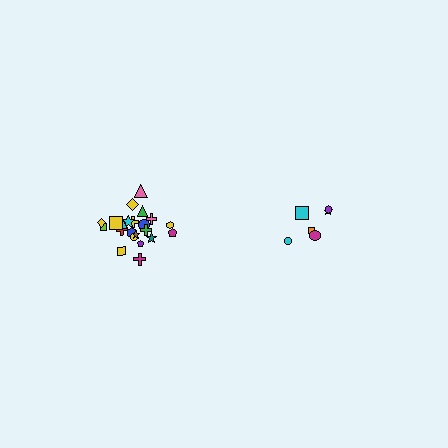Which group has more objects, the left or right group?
The left group.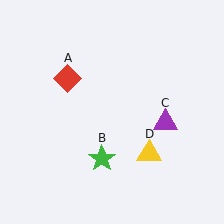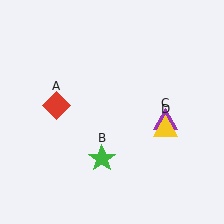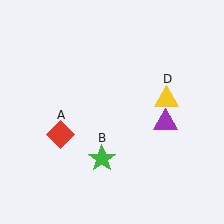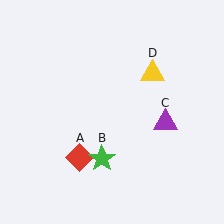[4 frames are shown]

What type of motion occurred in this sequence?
The red diamond (object A), yellow triangle (object D) rotated counterclockwise around the center of the scene.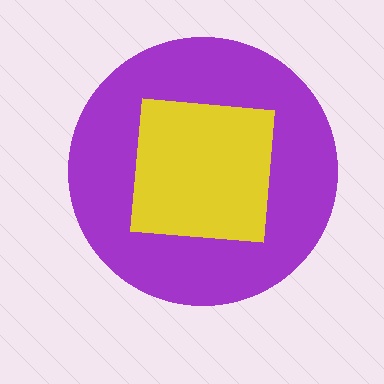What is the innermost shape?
The yellow square.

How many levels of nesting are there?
2.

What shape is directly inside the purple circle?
The yellow square.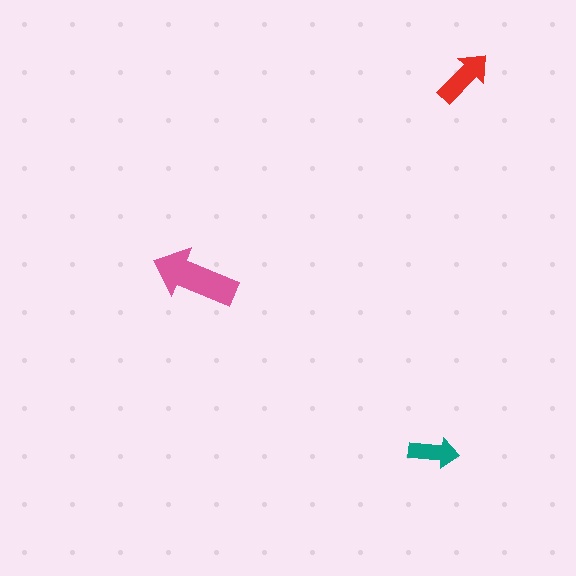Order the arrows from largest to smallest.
the pink one, the red one, the teal one.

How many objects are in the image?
There are 3 objects in the image.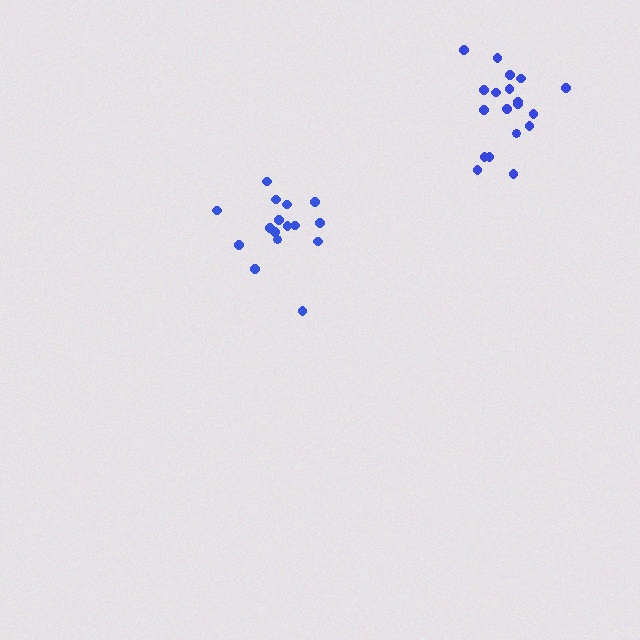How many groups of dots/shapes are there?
There are 2 groups.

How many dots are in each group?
Group 1: 19 dots, Group 2: 16 dots (35 total).